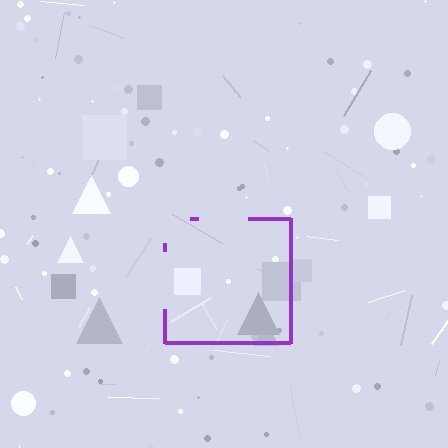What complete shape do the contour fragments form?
The contour fragments form a square.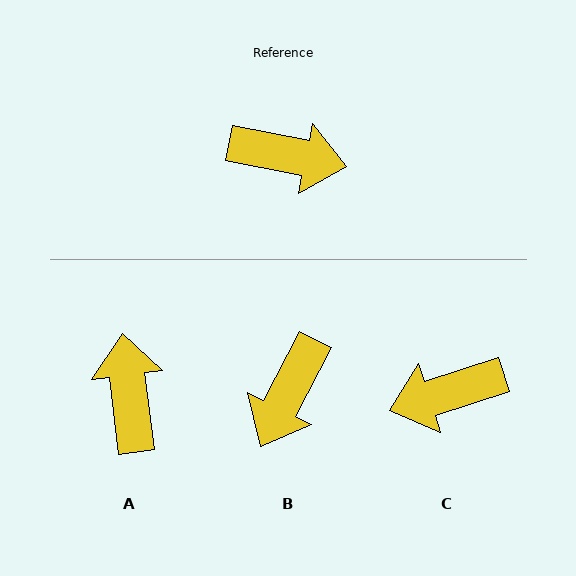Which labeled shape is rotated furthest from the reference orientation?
C, about 151 degrees away.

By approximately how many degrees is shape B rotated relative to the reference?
Approximately 105 degrees clockwise.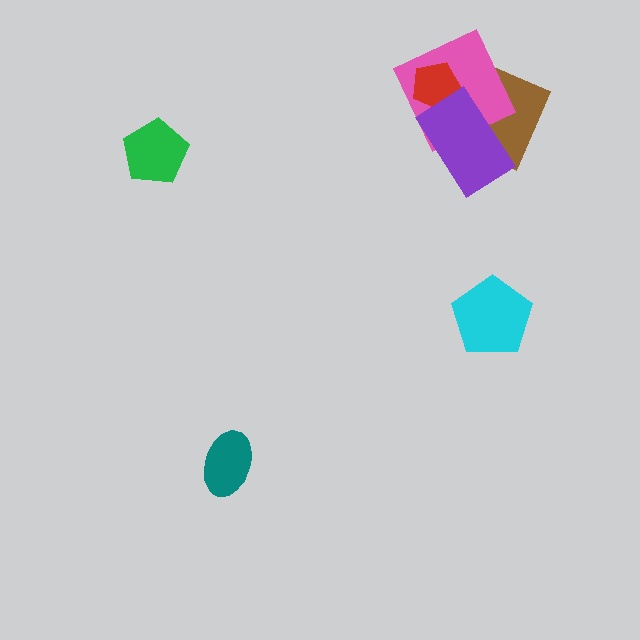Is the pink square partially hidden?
Yes, it is partially covered by another shape.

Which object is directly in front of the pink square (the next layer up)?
The red pentagon is directly in front of the pink square.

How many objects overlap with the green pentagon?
0 objects overlap with the green pentagon.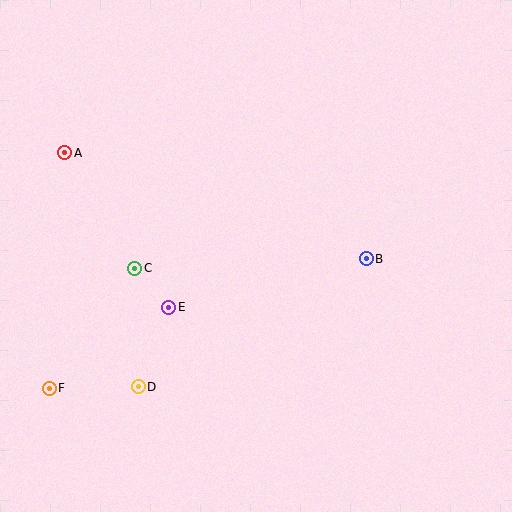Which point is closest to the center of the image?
Point E at (169, 308) is closest to the center.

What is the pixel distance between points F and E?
The distance between F and E is 144 pixels.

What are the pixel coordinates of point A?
Point A is at (65, 153).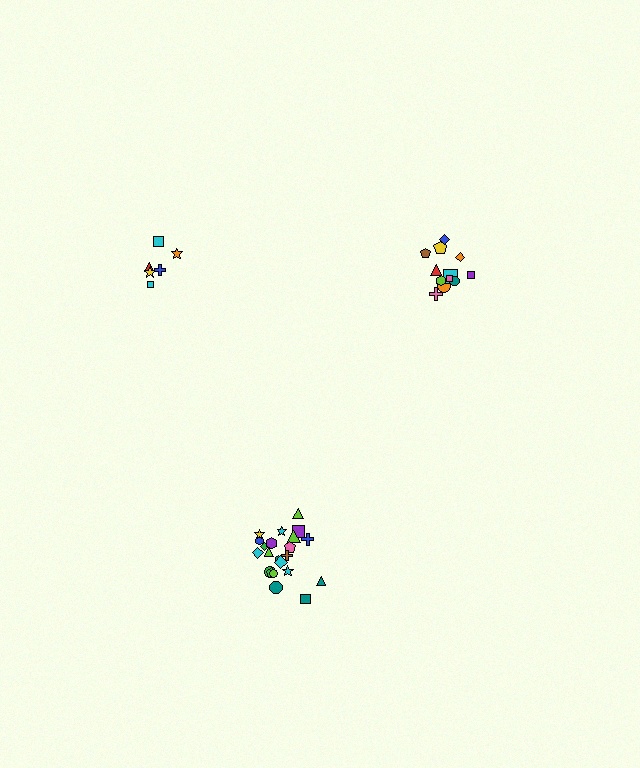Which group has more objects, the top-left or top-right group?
The top-right group.